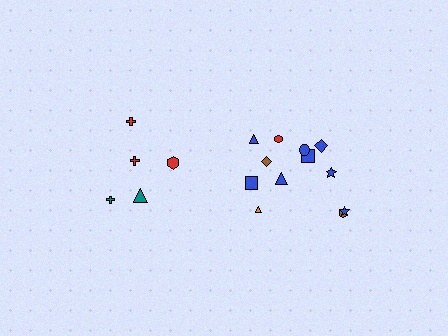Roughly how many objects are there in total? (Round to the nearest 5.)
Roughly 15 objects in total.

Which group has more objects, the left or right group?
The right group.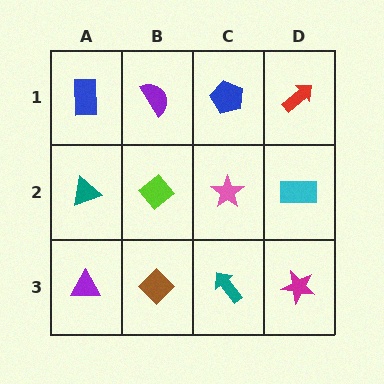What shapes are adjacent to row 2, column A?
A blue rectangle (row 1, column A), a purple triangle (row 3, column A), a lime diamond (row 2, column B).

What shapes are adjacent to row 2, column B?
A purple semicircle (row 1, column B), a brown diamond (row 3, column B), a teal triangle (row 2, column A), a pink star (row 2, column C).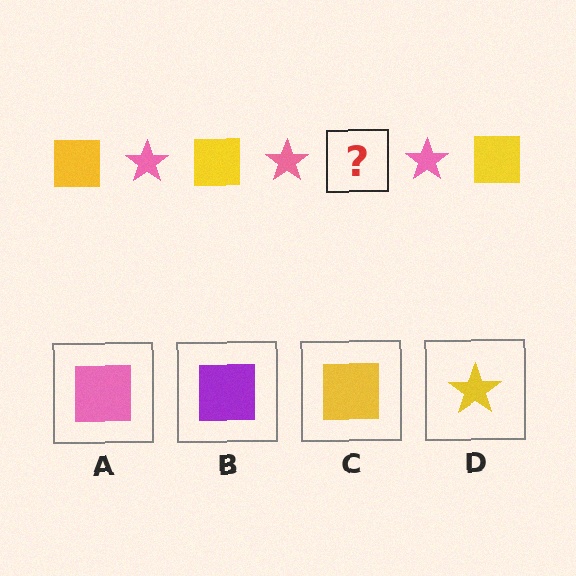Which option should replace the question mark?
Option C.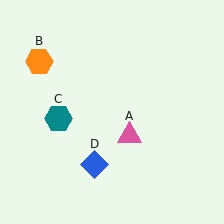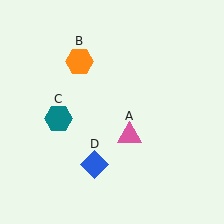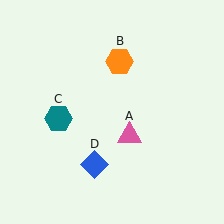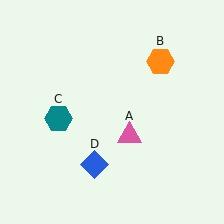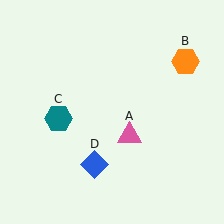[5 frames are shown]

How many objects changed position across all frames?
1 object changed position: orange hexagon (object B).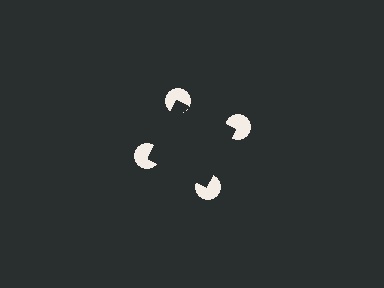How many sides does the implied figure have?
4 sides.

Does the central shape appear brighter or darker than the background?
It typically appears slightly darker than the background, even though no actual brightness change is drawn.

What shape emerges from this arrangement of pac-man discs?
An illusory square — its edges are inferred from the aligned wedge cuts in the pac-man discs, not physically drawn.